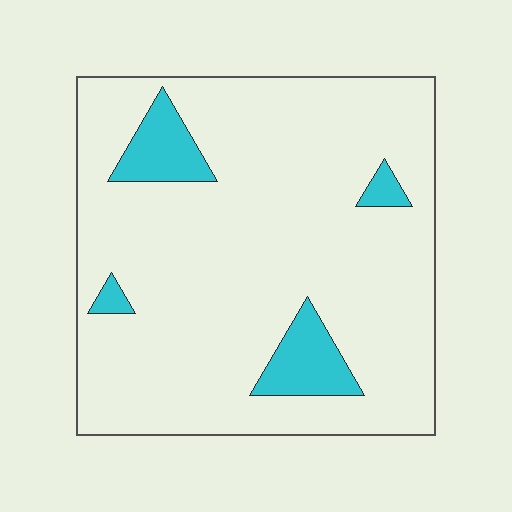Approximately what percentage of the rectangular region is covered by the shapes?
Approximately 10%.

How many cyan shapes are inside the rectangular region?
4.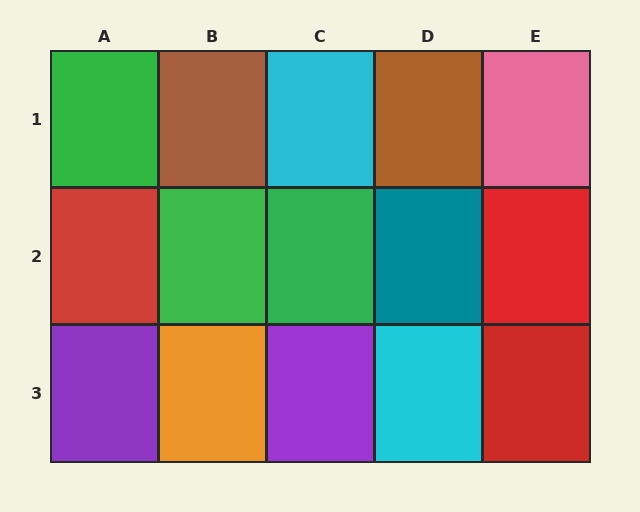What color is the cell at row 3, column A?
Purple.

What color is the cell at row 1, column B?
Brown.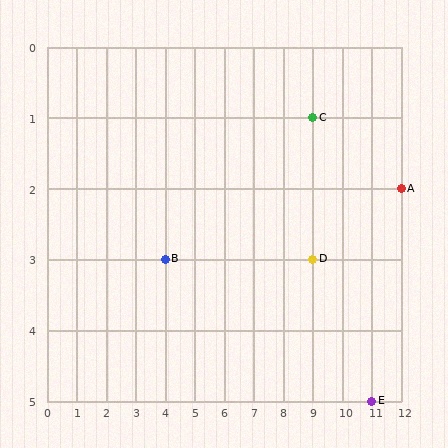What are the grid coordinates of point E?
Point E is at grid coordinates (11, 5).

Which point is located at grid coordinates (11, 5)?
Point E is at (11, 5).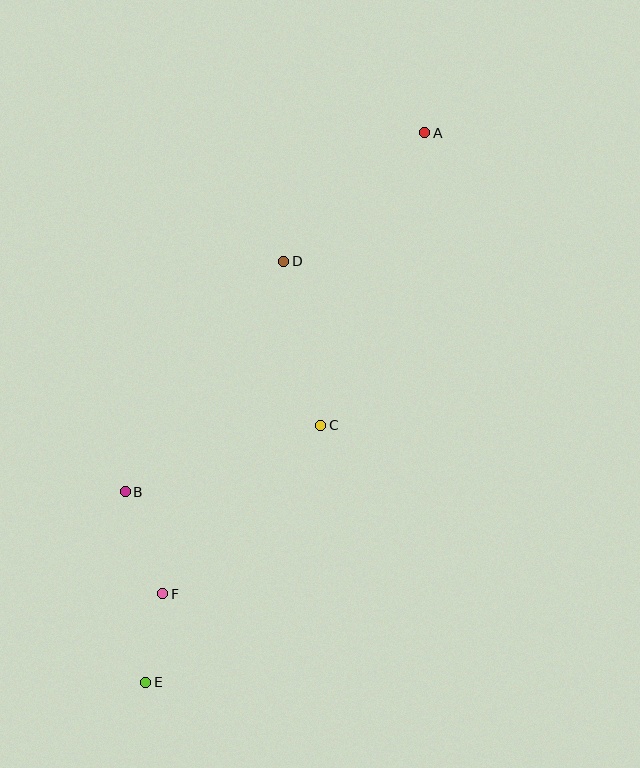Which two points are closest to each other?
Points E and F are closest to each other.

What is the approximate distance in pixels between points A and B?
The distance between A and B is approximately 468 pixels.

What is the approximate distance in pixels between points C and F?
The distance between C and F is approximately 231 pixels.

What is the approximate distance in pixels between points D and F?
The distance between D and F is approximately 354 pixels.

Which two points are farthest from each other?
Points A and E are farthest from each other.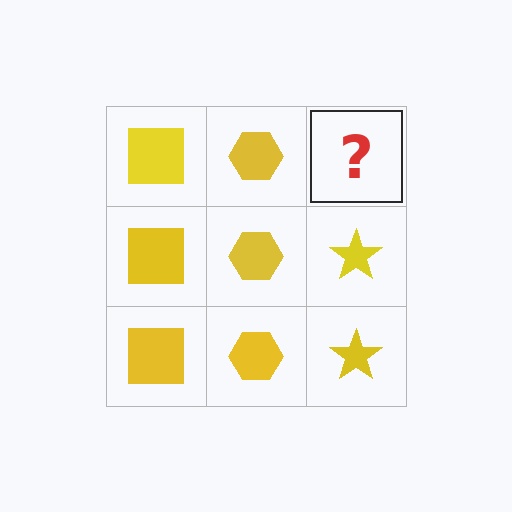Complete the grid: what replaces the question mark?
The question mark should be replaced with a yellow star.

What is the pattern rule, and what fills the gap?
The rule is that each column has a consistent shape. The gap should be filled with a yellow star.